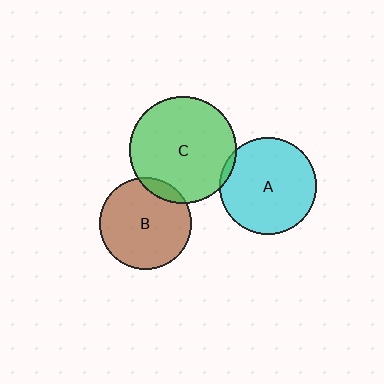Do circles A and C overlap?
Yes.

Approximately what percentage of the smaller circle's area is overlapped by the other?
Approximately 5%.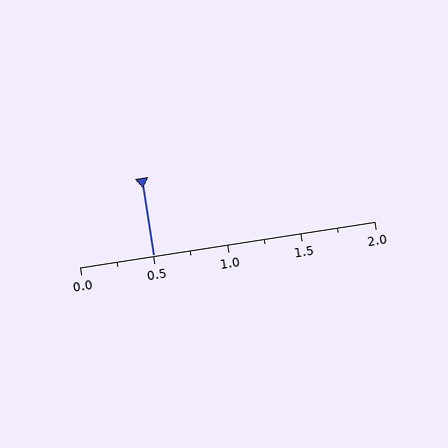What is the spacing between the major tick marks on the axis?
The major ticks are spaced 0.5 apart.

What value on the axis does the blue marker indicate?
The marker indicates approximately 0.5.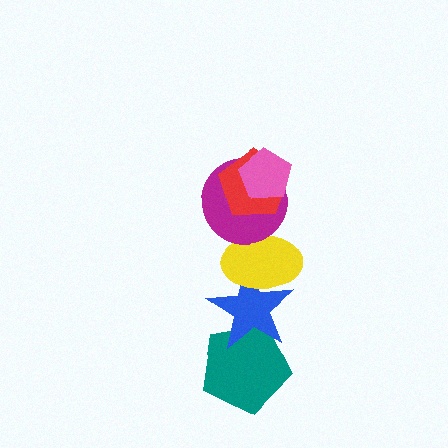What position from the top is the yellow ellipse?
The yellow ellipse is 4th from the top.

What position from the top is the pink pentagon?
The pink pentagon is 1st from the top.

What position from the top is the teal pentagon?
The teal pentagon is 6th from the top.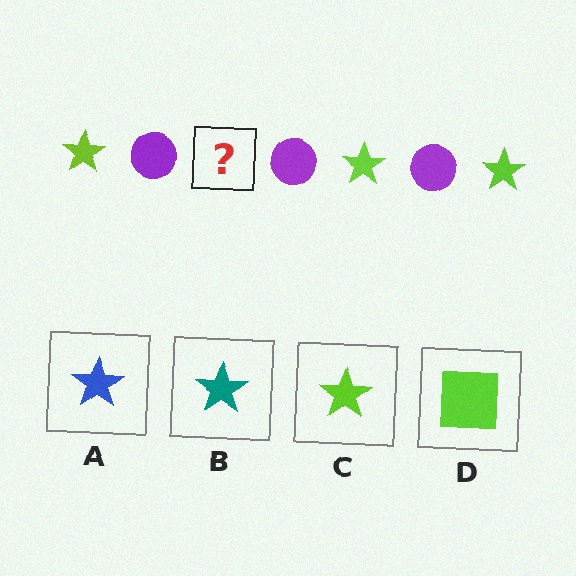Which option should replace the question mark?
Option C.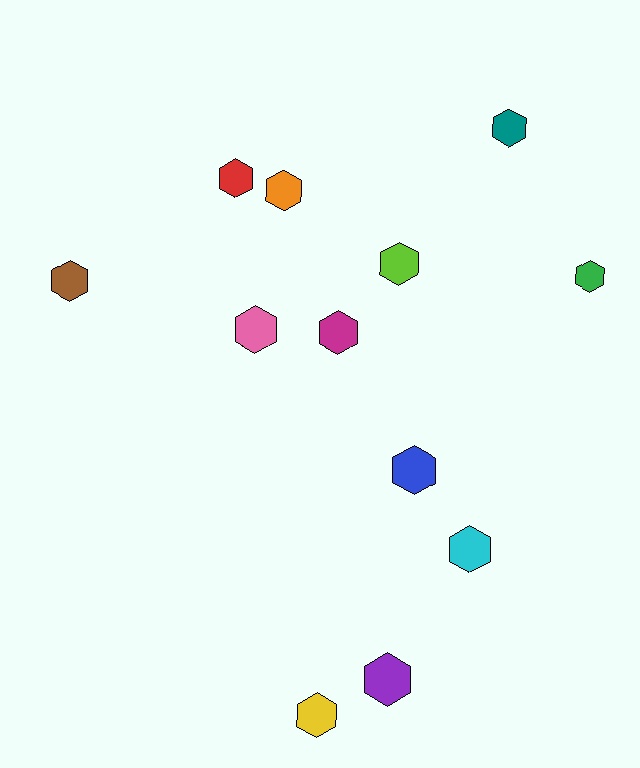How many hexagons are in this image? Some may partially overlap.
There are 12 hexagons.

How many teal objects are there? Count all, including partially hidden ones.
There is 1 teal object.